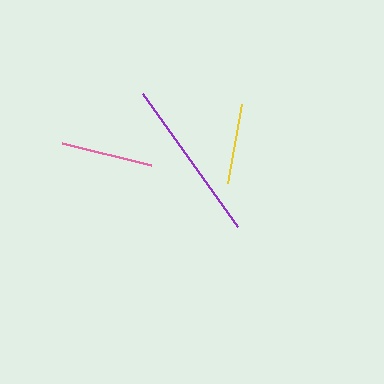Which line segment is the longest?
The purple line is the longest at approximately 163 pixels.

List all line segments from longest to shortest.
From longest to shortest: purple, pink, yellow.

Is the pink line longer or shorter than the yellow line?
The pink line is longer than the yellow line.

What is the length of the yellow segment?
The yellow segment is approximately 81 pixels long.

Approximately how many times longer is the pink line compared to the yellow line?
The pink line is approximately 1.1 times the length of the yellow line.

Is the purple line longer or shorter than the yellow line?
The purple line is longer than the yellow line.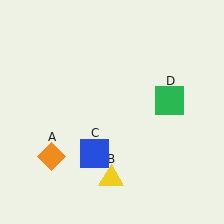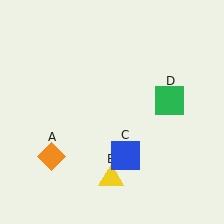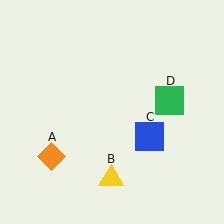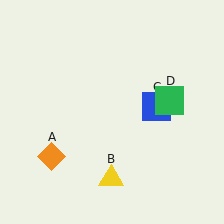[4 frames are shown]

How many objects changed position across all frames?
1 object changed position: blue square (object C).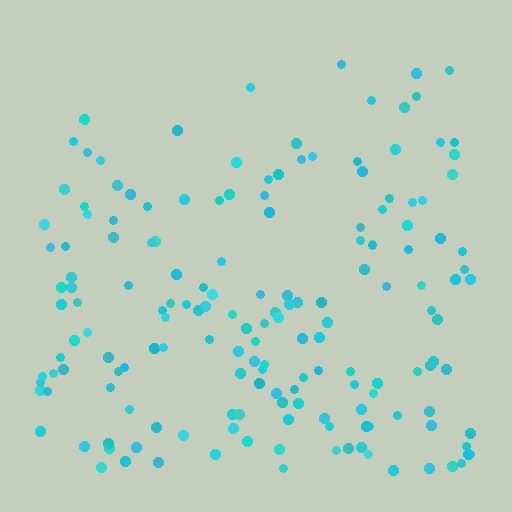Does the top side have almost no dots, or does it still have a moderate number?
Still a moderate number, just noticeably fewer than the bottom.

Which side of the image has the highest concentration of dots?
The bottom.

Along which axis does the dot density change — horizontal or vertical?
Vertical.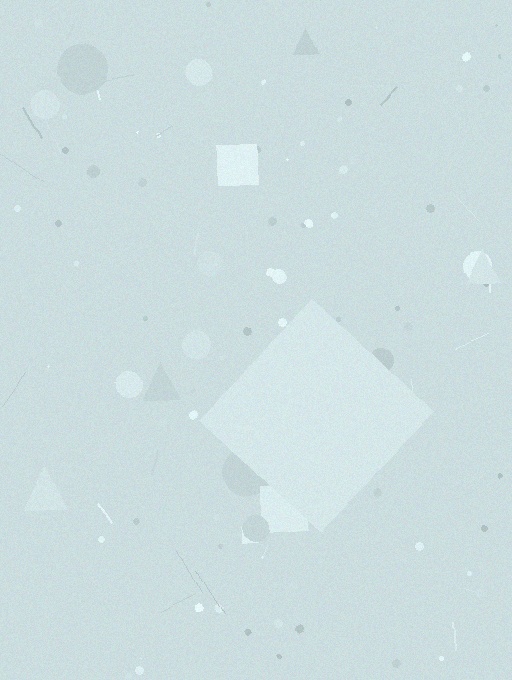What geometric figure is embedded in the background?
A diamond is embedded in the background.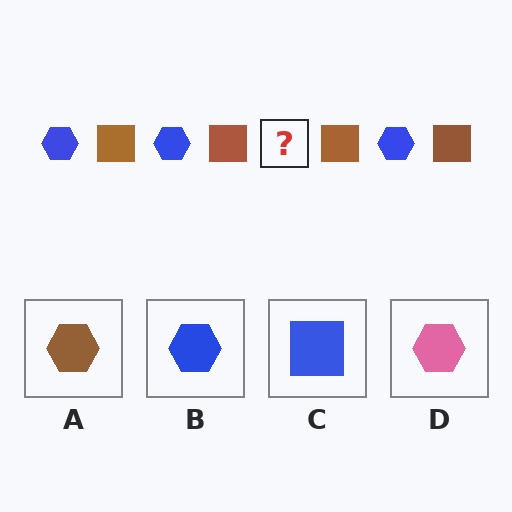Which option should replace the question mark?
Option B.